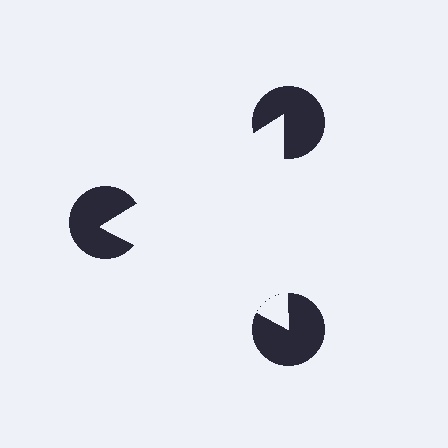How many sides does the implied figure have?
3 sides.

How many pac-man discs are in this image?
There are 3 — one at each vertex of the illusory triangle.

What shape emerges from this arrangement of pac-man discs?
An illusory triangle — its edges are inferred from the aligned wedge cuts in the pac-man discs, not physically drawn.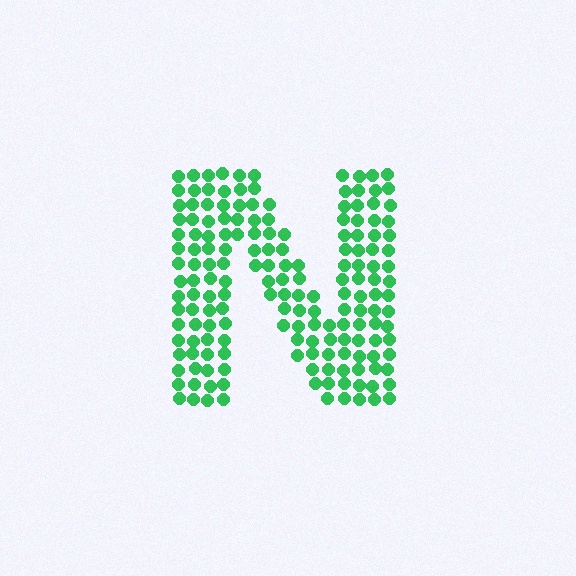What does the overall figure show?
The overall figure shows the letter N.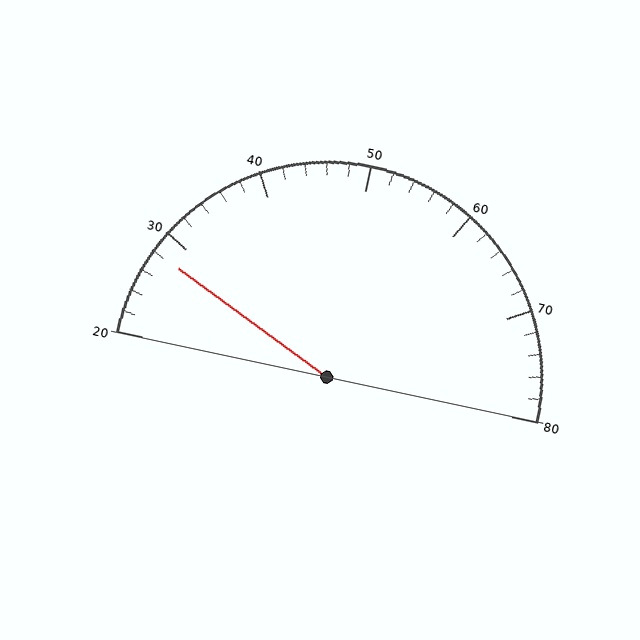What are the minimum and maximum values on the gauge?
The gauge ranges from 20 to 80.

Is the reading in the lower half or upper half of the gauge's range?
The reading is in the lower half of the range (20 to 80).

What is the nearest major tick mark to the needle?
The nearest major tick mark is 30.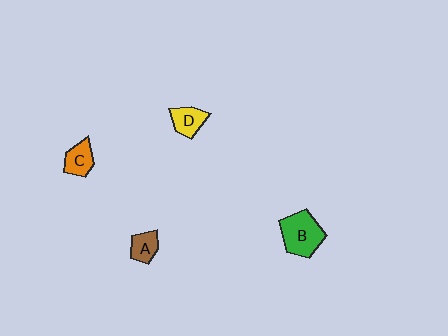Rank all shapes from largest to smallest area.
From largest to smallest: B (green), C (orange), D (yellow), A (brown).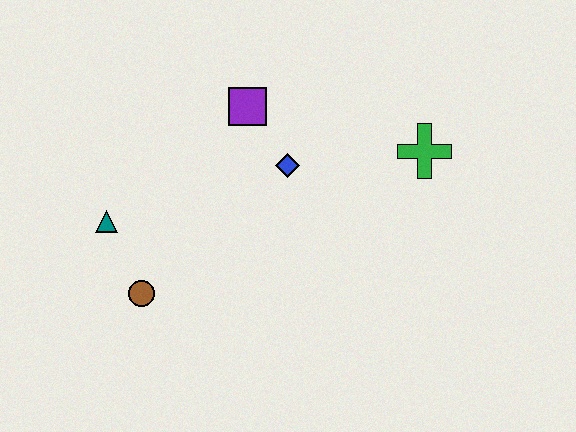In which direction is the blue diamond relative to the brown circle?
The blue diamond is to the right of the brown circle.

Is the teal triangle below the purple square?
Yes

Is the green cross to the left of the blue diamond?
No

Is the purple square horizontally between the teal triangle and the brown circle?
No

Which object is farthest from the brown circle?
The green cross is farthest from the brown circle.